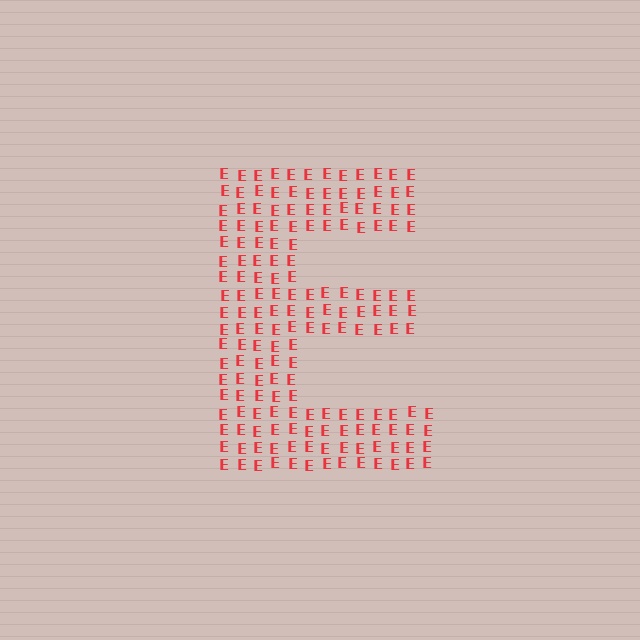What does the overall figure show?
The overall figure shows the letter E.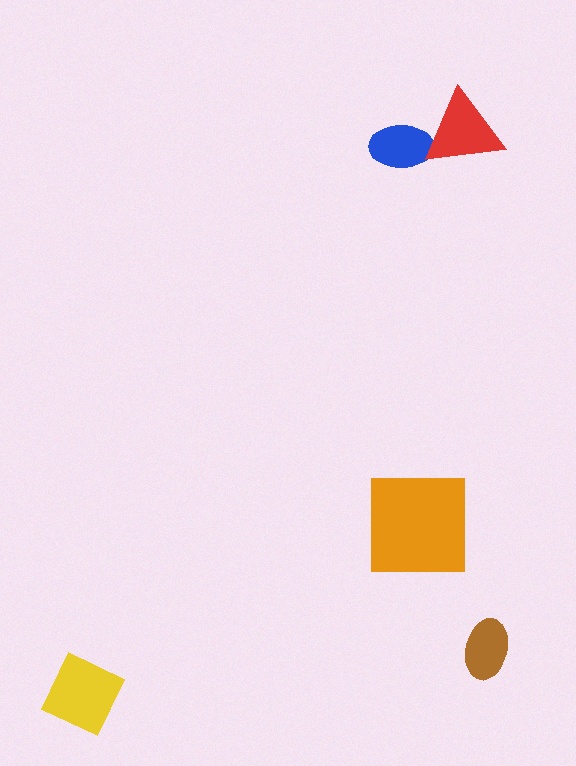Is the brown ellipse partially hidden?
No, no other shape covers it.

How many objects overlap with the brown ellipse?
0 objects overlap with the brown ellipse.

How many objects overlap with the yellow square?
0 objects overlap with the yellow square.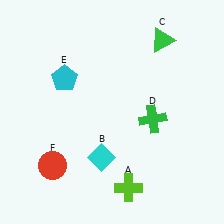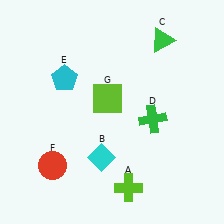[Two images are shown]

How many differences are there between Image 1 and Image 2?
There is 1 difference between the two images.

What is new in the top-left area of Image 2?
A lime square (G) was added in the top-left area of Image 2.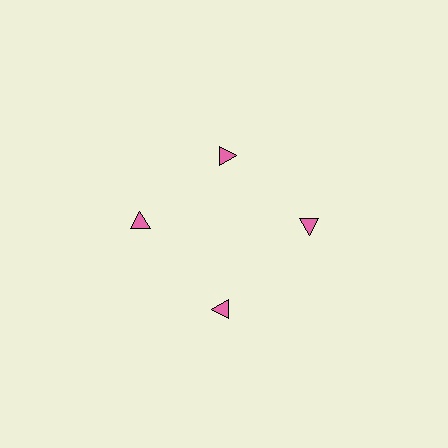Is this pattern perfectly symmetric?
No. The 4 pink triangles are arranged in a ring, but one element near the 12 o'clock position is pulled inward toward the center, breaking the 4-fold rotational symmetry.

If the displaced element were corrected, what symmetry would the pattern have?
It would have 4-fold rotational symmetry — the pattern would map onto itself every 90 degrees.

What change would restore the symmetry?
The symmetry would be restored by moving it outward, back onto the ring so that all 4 triangles sit at equal angles and equal distance from the center.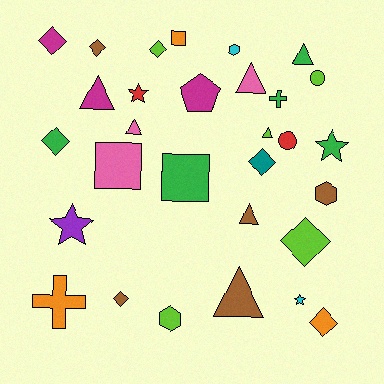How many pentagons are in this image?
There is 1 pentagon.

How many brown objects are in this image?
There are 5 brown objects.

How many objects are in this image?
There are 30 objects.